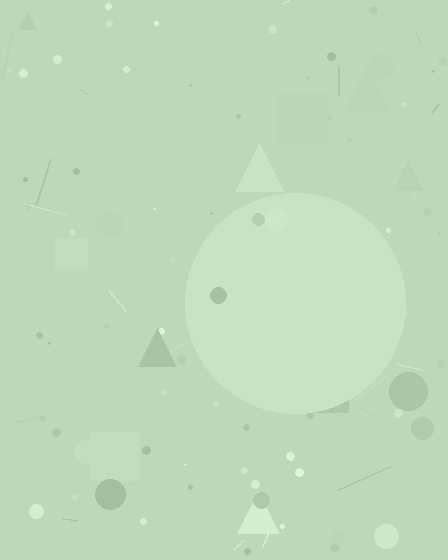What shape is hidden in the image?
A circle is hidden in the image.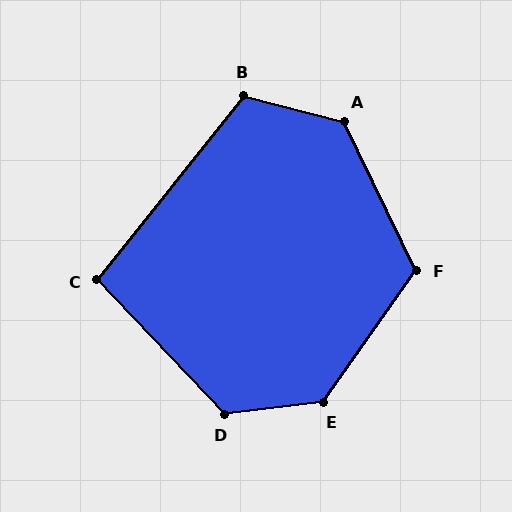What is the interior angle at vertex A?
Approximately 130 degrees (obtuse).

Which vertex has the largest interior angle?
E, at approximately 132 degrees.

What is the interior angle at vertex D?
Approximately 127 degrees (obtuse).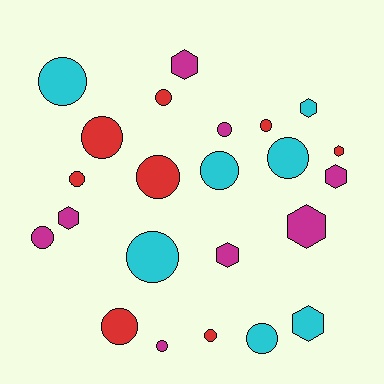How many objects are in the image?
There are 23 objects.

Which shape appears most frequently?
Circle, with 15 objects.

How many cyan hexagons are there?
There are 2 cyan hexagons.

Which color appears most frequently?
Red, with 8 objects.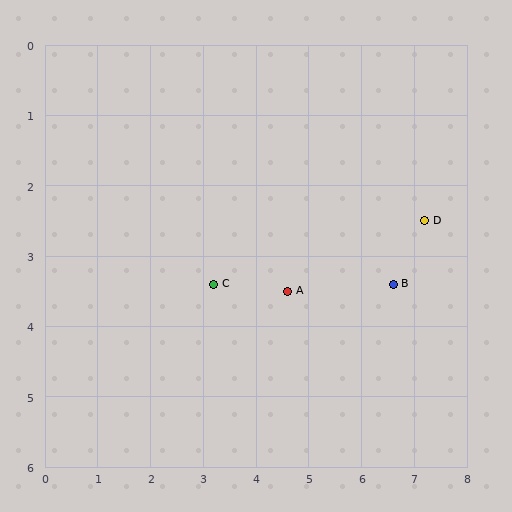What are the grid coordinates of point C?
Point C is at approximately (3.2, 3.4).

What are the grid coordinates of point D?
Point D is at approximately (7.2, 2.5).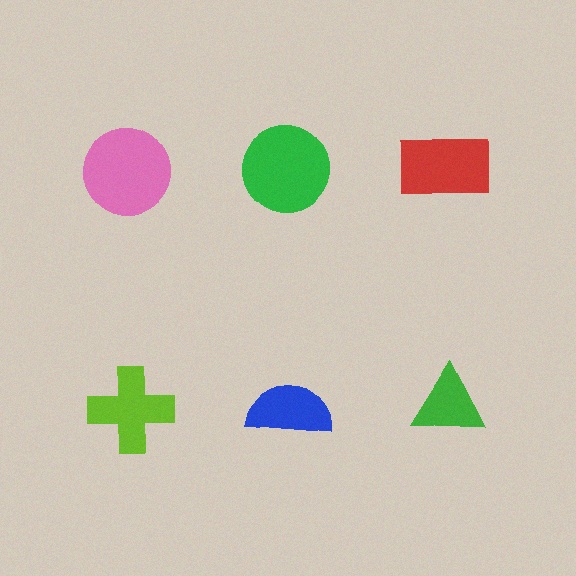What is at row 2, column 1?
A lime cross.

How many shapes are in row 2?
3 shapes.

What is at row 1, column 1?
A pink circle.